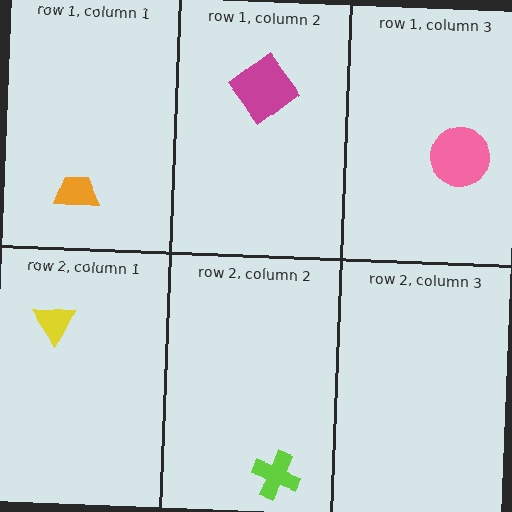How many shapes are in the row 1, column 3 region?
1.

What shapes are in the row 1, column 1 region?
The orange trapezoid.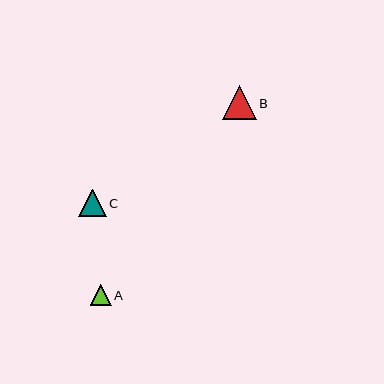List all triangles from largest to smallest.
From largest to smallest: B, C, A.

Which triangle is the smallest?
Triangle A is the smallest with a size of approximately 21 pixels.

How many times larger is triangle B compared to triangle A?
Triangle B is approximately 1.6 times the size of triangle A.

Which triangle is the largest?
Triangle B is the largest with a size of approximately 34 pixels.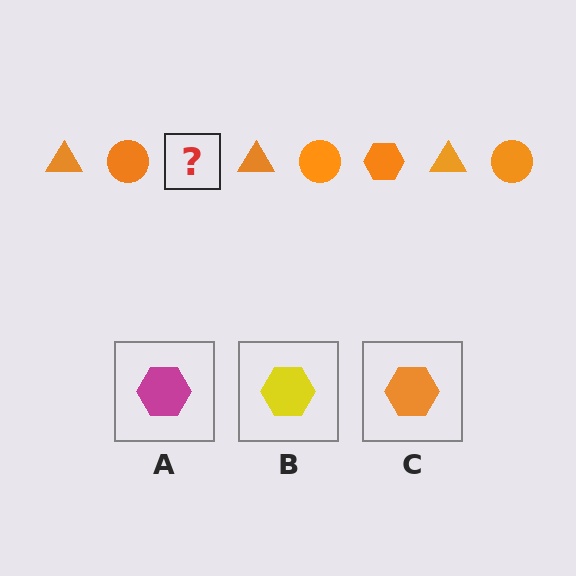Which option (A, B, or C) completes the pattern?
C.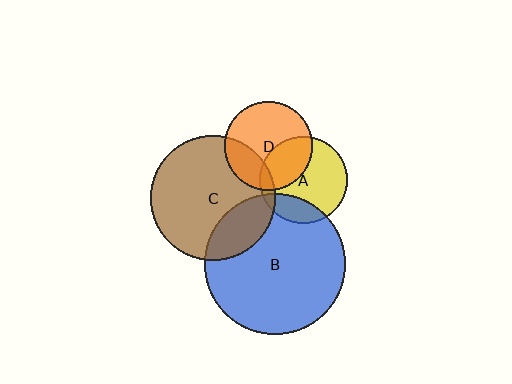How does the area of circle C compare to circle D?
Approximately 2.0 times.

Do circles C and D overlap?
Yes.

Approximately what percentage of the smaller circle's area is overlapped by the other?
Approximately 25%.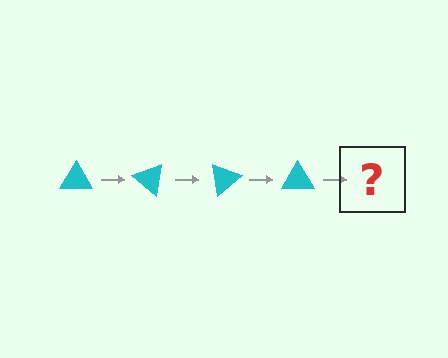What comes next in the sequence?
The next element should be a cyan triangle rotated 160 degrees.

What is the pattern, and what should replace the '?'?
The pattern is that the triangle rotates 40 degrees each step. The '?' should be a cyan triangle rotated 160 degrees.